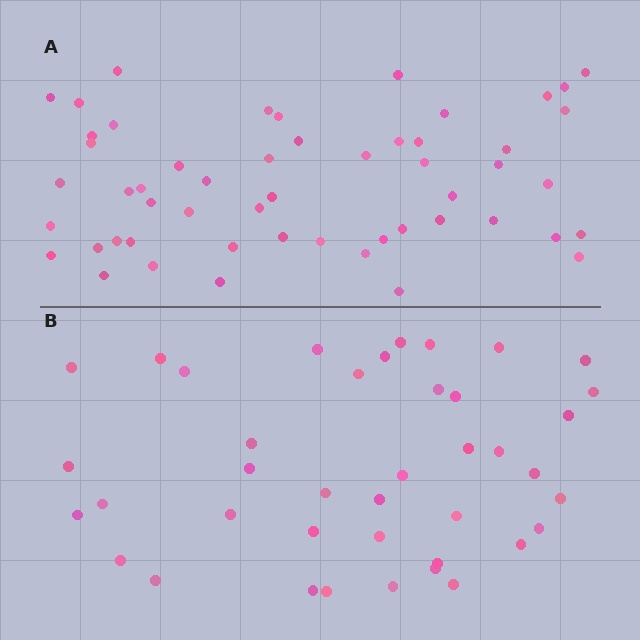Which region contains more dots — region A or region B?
Region A (the top region) has more dots.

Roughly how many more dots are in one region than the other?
Region A has approximately 15 more dots than region B.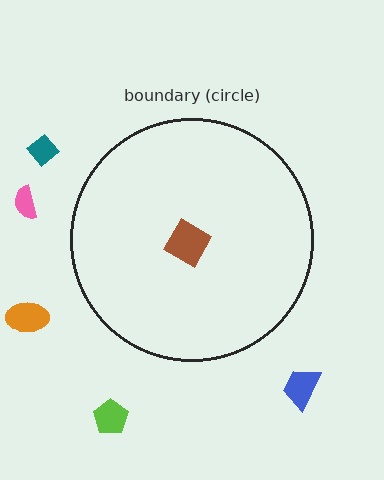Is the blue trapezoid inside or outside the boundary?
Outside.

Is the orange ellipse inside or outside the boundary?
Outside.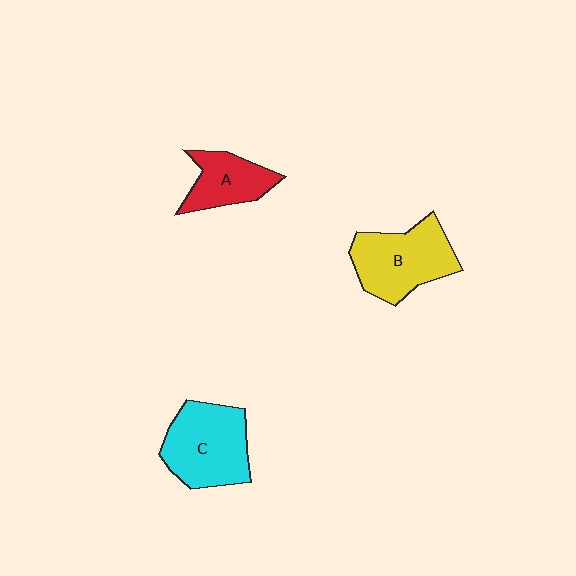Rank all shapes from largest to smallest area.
From largest to smallest: C (cyan), B (yellow), A (red).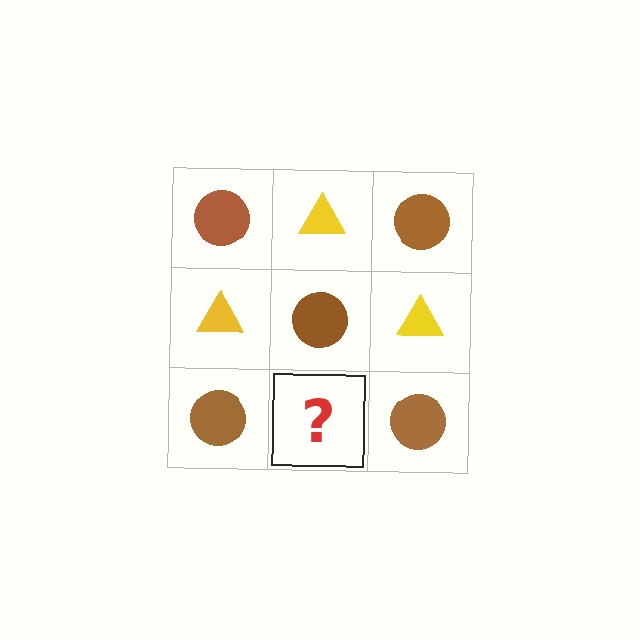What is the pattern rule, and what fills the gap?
The rule is that it alternates brown circle and yellow triangle in a checkerboard pattern. The gap should be filled with a yellow triangle.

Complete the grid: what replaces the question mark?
The question mark should be replaced with a yellow triangle.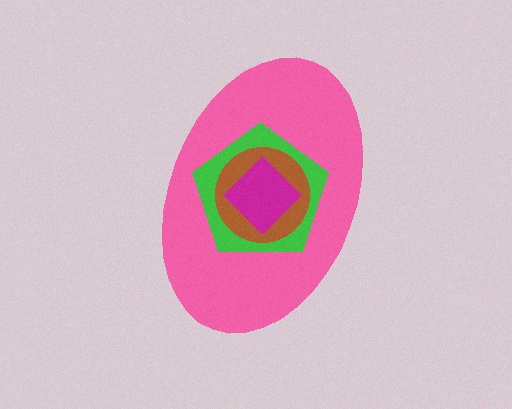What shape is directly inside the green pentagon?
The brown circle.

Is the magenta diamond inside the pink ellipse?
Yes.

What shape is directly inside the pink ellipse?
The green pentagon.